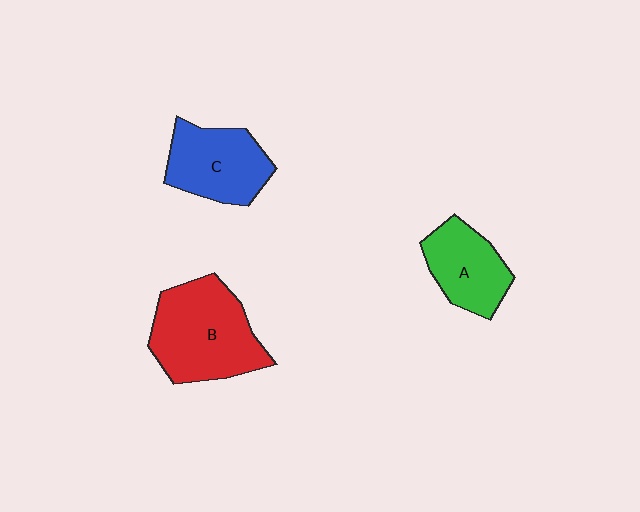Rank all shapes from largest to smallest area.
From largest to smallest: B (red), C (blue), A (green).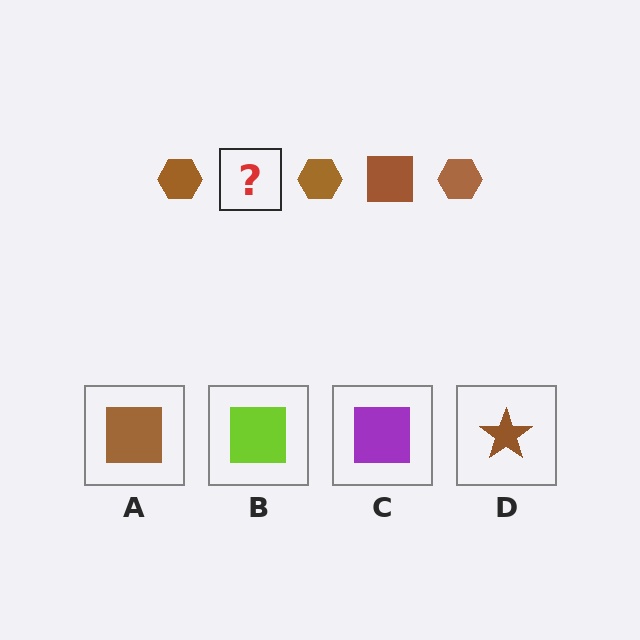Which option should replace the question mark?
Option A.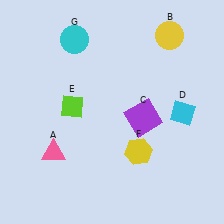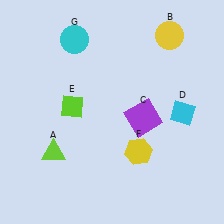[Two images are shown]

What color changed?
The triangle (A) changed from pink in Image 1 to lime in Image 2.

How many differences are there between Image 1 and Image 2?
There is 1 difference between the two images.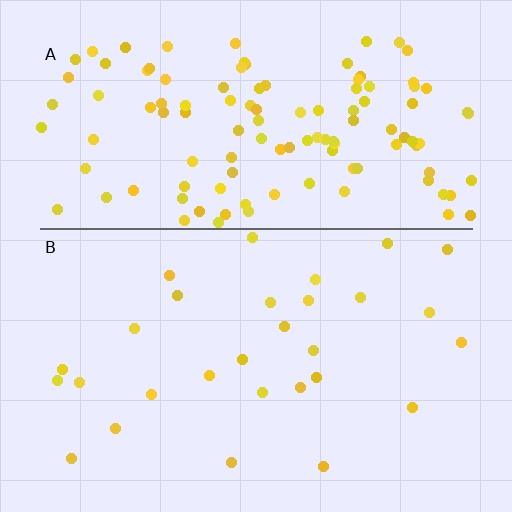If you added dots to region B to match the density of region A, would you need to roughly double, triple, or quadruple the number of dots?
Approximately quadruple.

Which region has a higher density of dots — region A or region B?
A (the top).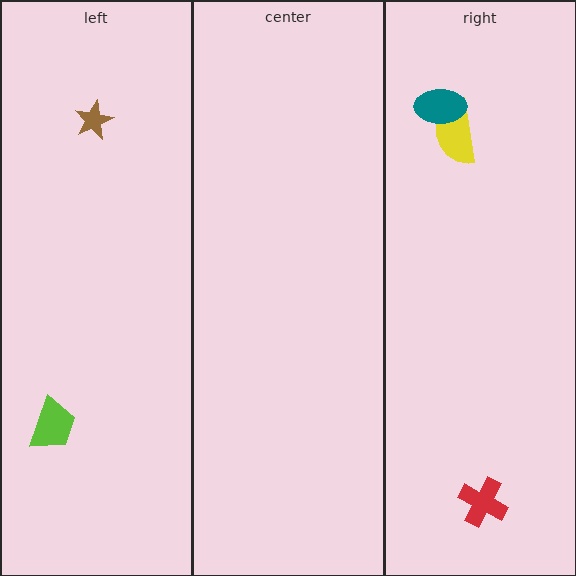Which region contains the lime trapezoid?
The left region.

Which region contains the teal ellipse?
The right region.